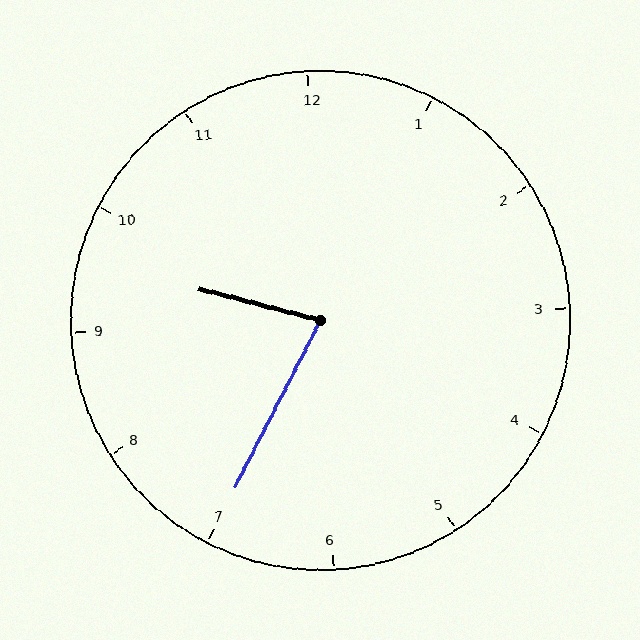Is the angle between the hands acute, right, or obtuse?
It is acute.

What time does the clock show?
9:35.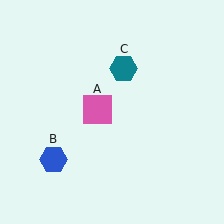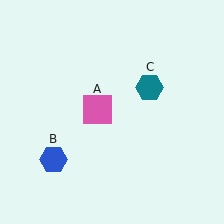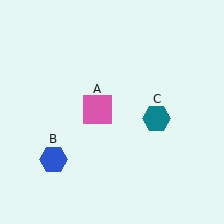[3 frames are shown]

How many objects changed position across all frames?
1 object changed position: teal hexagon (object C).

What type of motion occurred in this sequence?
The teal hexagon (object C) rotated clockwise around the center of the scene.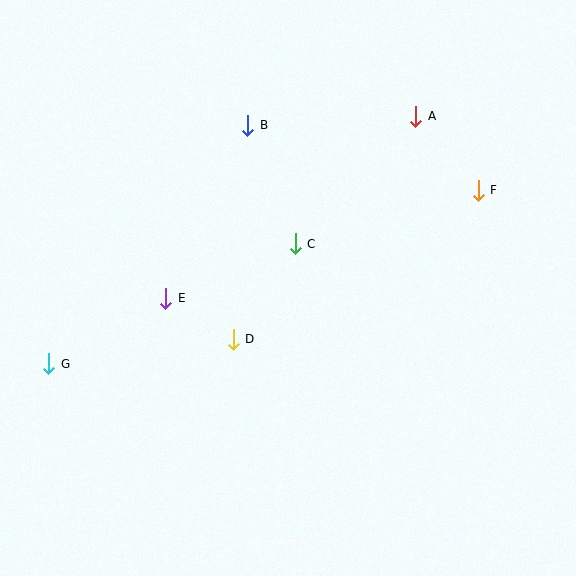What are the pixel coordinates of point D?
Point D is at (233, 339).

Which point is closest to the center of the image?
Point C at (295, 244) is closest to the center.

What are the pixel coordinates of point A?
Point A is at (416, 116).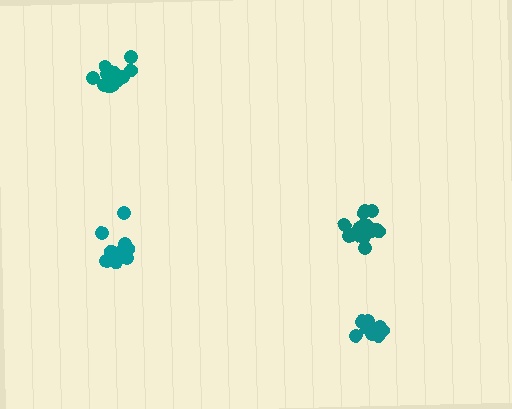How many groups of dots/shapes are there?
There are 4 groups.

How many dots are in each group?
Group 1: 12 dots, Group 2: 12 dots, Group 3: 18 dots, Group 4: 17 dots (59 total).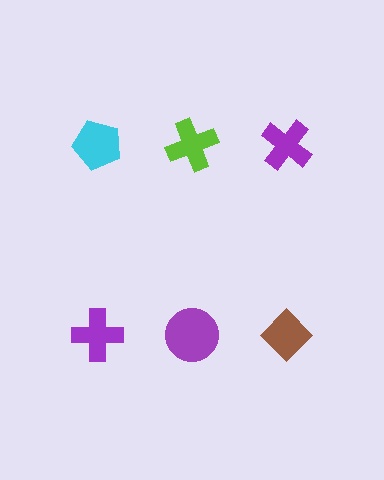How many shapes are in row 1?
3 shapes.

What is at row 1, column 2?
A lime cross.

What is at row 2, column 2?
A purple circle.